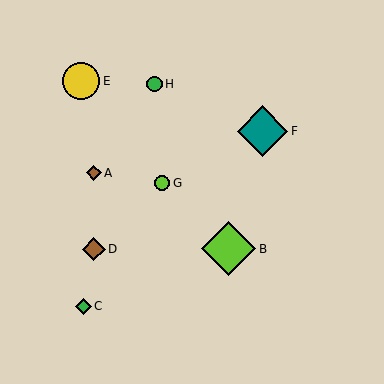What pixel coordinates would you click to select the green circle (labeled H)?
Click at (154, 84) to select the green circle H.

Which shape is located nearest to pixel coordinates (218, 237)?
The lime diamond (labeled B) at (229, 249) is nearest to that location.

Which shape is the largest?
The lime diamond (labeled B) is the largest.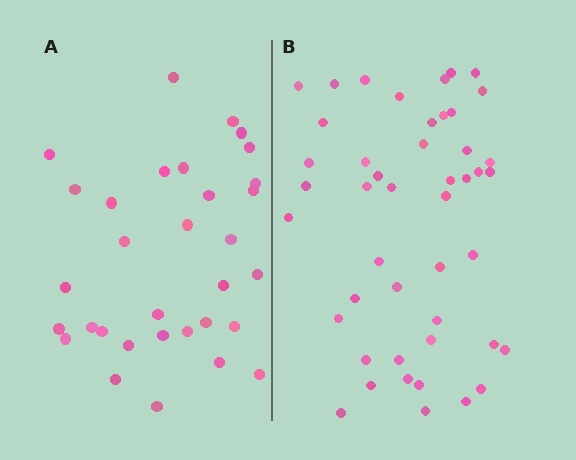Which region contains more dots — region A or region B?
Region B (the right region) has more dots.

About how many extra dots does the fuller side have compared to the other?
Region B has approximately 15 more dots than region A.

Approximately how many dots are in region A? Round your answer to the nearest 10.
About 30 dots. (The exact count is 32, which rounds to 30.)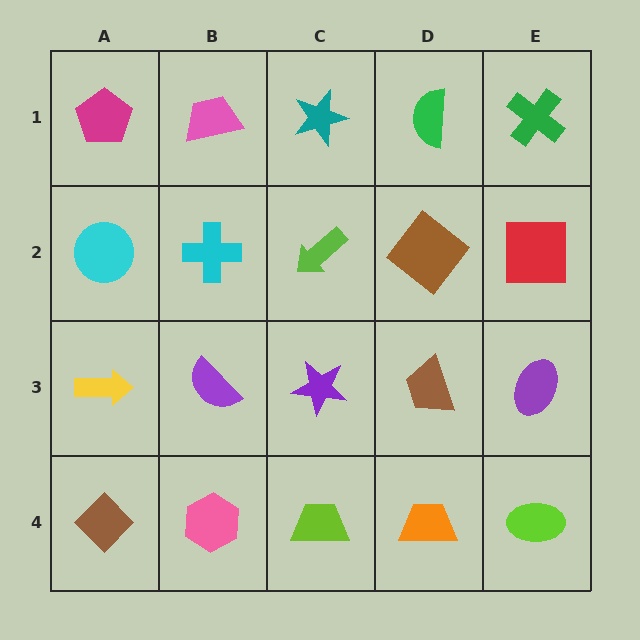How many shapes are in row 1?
5 shapes.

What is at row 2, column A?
A cyan circle.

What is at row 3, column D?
A brown trapezoid.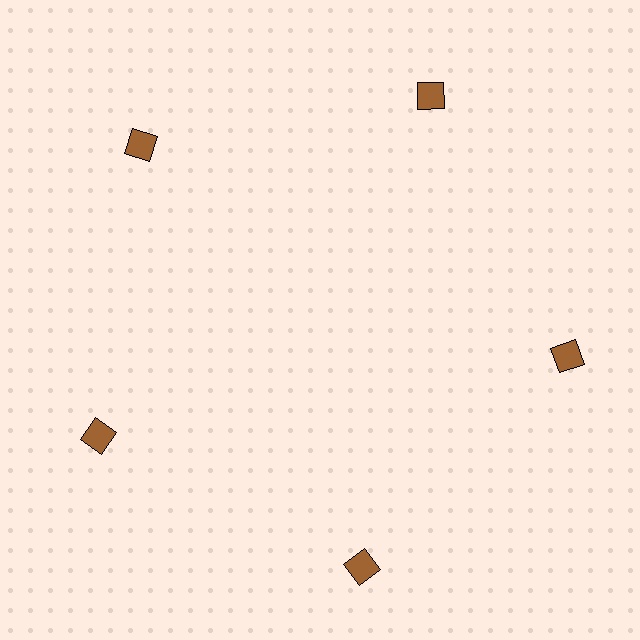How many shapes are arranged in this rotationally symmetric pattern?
There are 5 shapes, arranged in 5 groups of 1.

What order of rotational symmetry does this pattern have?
This pattern has 5-fold rotational symmetry.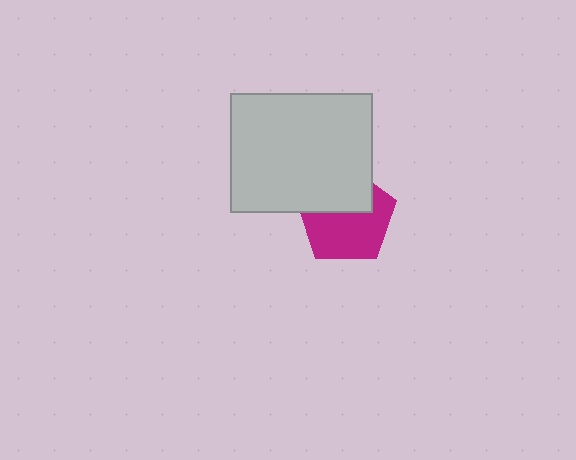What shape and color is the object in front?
The object in front is a light gray rectangle.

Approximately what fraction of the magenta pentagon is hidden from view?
Roughly 40% of the magenta pentagon is hidden behind the light gray rectangle.